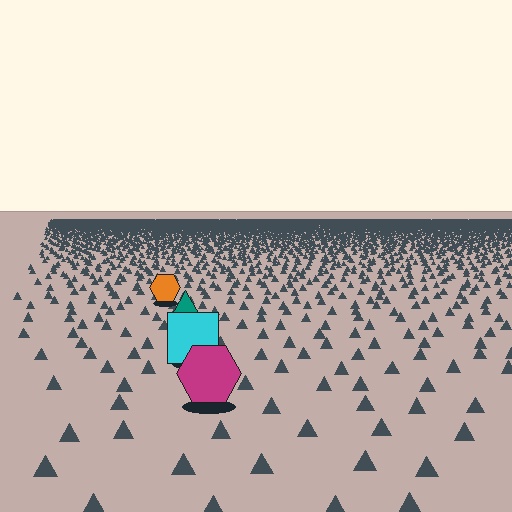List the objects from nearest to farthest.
From nearest to farthest: the magenta hexagon, the cyan square, the teal triangle, the orange hexagon.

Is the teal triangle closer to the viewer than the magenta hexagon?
No. The magenta hexagon is closer — you can tell from the texture gradient: the ground texture is coarser near it.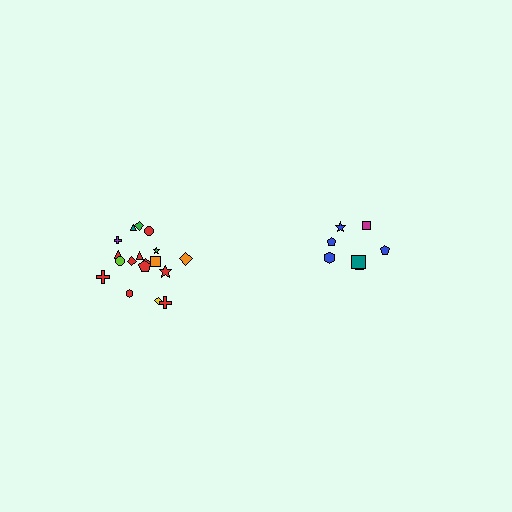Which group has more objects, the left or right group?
The left group.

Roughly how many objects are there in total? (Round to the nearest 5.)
Roughly 25 objects in total.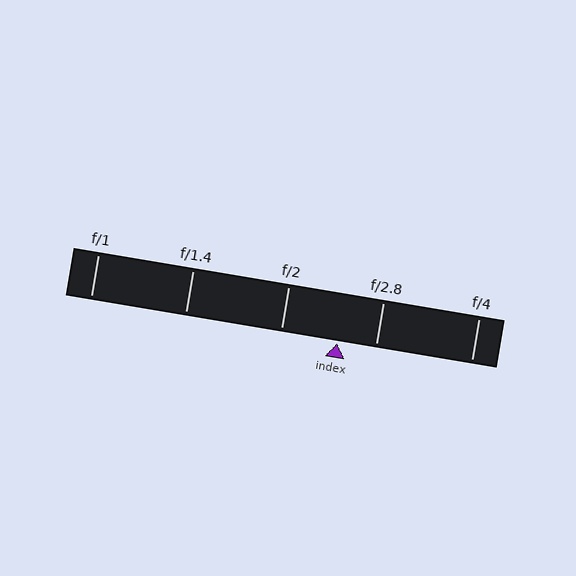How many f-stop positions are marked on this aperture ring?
There are 5 f-stop positions marked.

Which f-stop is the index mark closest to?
The index mark is closest to f/2.8.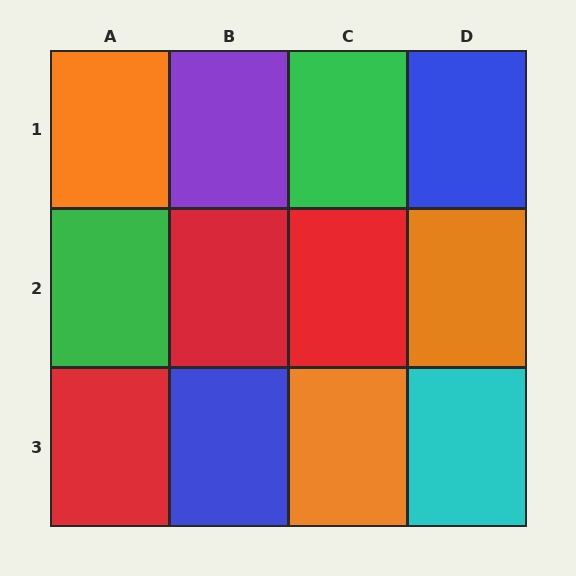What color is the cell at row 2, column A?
Green.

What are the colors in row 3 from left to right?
Red, blue, orange, cyan.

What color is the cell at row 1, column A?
Orange.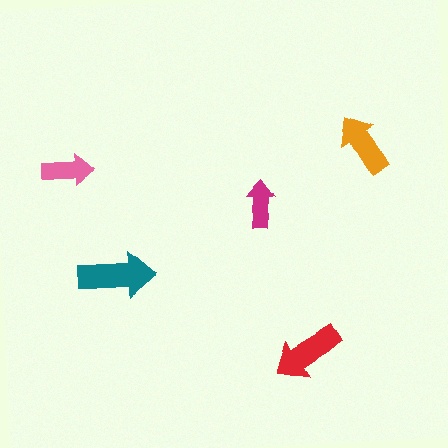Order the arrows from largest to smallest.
the teal one, the red one, the orange one, the pink one, the magenta one.